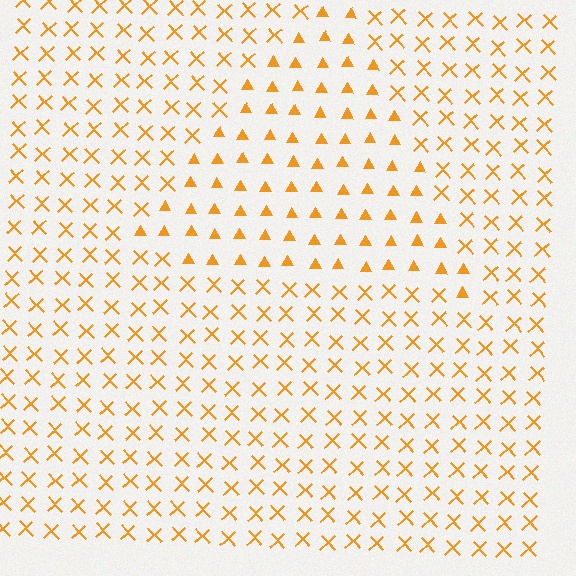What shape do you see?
I see a triangle.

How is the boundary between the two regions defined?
The boundary is defined by a change in element shape: triangles inside vs. X marks outside. All elements share the same color and spacing.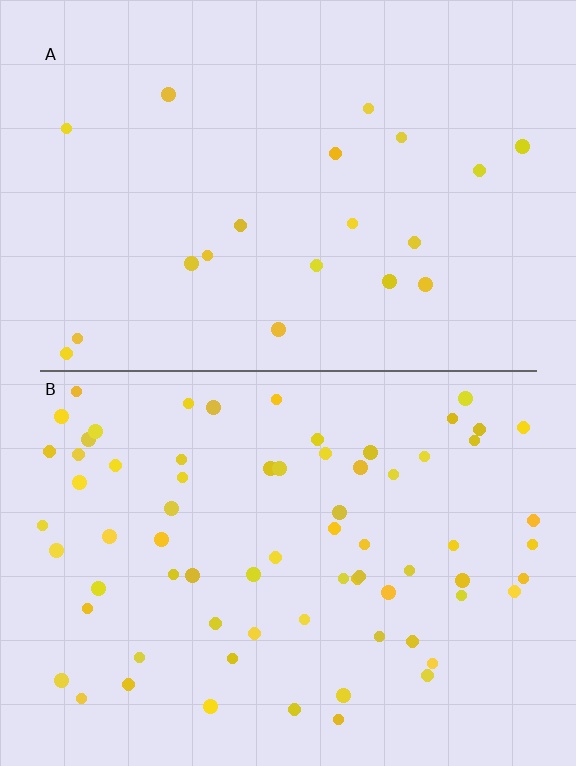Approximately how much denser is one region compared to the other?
Approximately 3.6× — region B over region A.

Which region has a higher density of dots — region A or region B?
B (the bottom).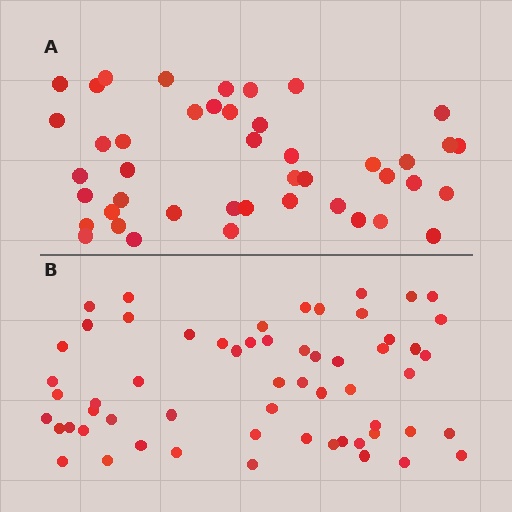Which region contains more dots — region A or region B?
Region B (the bottom region) has more dots.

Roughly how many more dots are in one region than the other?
Region B has approximately 15 more dots than region A.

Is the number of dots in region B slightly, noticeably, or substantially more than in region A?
Region B has noticeably more, but not dramatically so. The ratio is roughly 1.3 to 1.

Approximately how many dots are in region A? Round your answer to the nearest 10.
About 40 dots. (The exact count is 44, which rounds to 40.)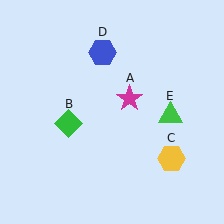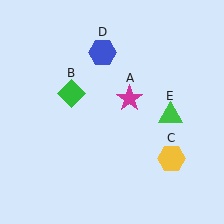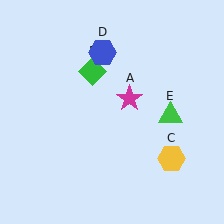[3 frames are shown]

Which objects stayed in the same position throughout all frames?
Magenta star (object A) and yellow hexagon (object C) and blue hexagon (object D) and green triangle (object E) remained stationary.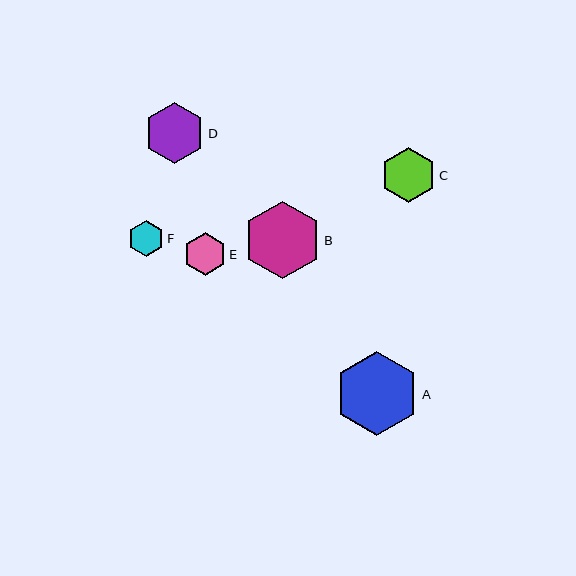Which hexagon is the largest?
Hexagon A is the largest with a size of approximately 84 pixels.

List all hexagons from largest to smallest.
From largest to smallest: A, B, D, C, E, F.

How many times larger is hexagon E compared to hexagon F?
Hexagon E is approximately 1.2 times the size of hexagon F.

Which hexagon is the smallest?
Hexagon F is the smallest with a size of approximately 36 pixels.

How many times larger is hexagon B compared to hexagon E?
Hexagon B is approximately 1.8 times the size of hexagon E.